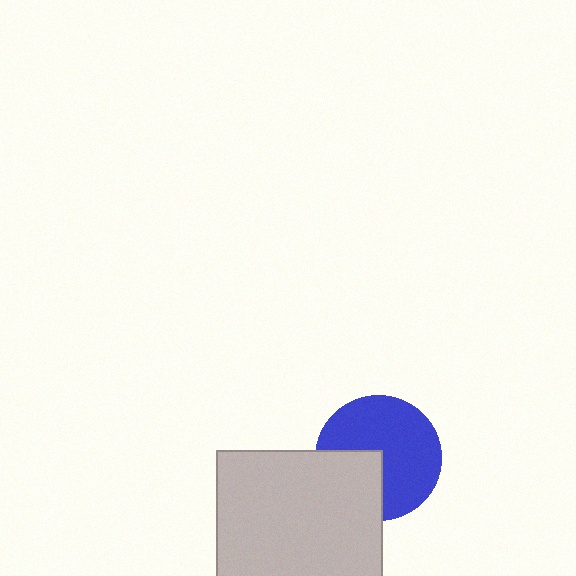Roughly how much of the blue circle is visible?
Most of it is visible (roughly 68%).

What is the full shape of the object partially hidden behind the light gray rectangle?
The partially hidden object is a blue circle.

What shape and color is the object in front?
The object in front is a light gray rectangle.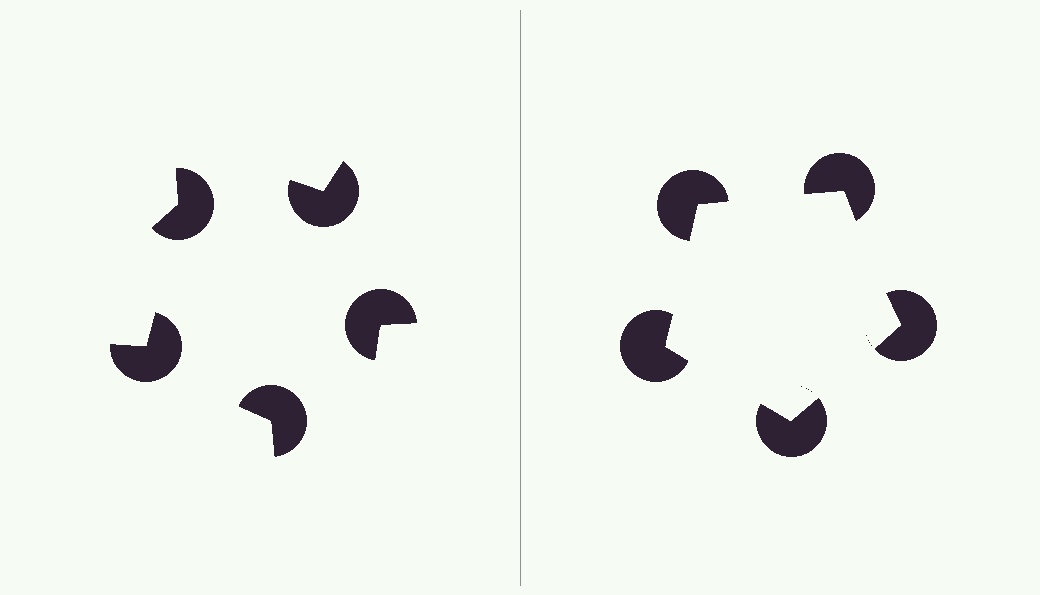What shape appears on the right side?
An illusory pentagon.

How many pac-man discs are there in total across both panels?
10 — 5 on each side.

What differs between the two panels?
The pac-man discs are positioned identically on both sides; only the wedge orientations differ. On the right they align to a pentagon; on the left they are misaligned.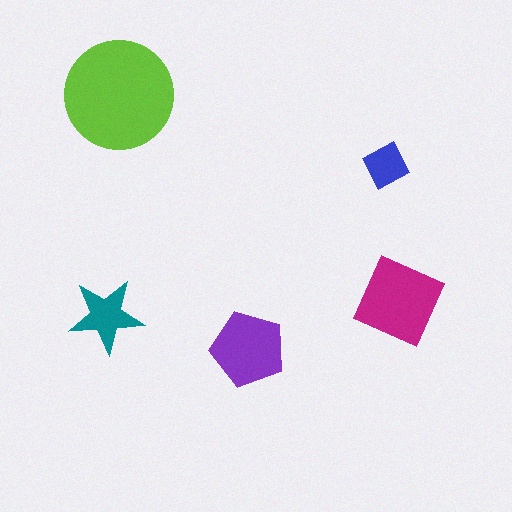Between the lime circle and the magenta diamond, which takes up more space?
The lime circle.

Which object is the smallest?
The blue square.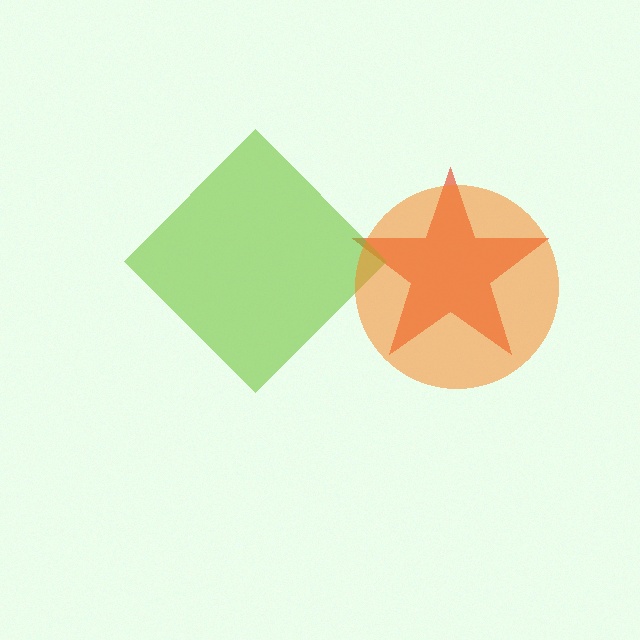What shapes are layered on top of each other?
The layered shapes are: a red star, a lime diamond, an orange circle.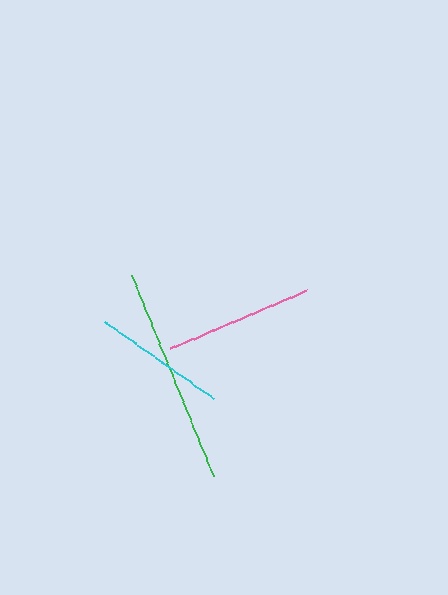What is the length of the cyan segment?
The cyan segment is approximately 133 pixels long.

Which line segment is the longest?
The green line is the longest at approximately 216 pixels.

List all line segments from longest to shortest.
From longest to shortest: green, pink, cyan.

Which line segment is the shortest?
The cyan line is the shortest at approximately 133 pixels.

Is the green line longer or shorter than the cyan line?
The green line is longer than the cyan line.